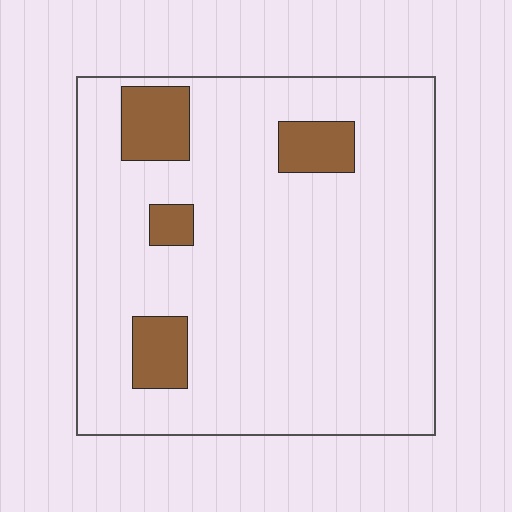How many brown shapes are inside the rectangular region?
4.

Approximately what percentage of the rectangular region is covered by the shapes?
Approximately 10%.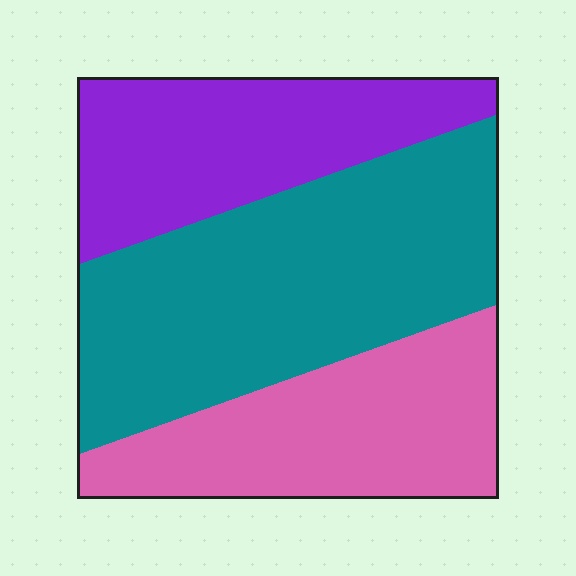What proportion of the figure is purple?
Purple covers roughly 25% of the figure.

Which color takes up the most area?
Teal, at roughly 45%.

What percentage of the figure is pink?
Pink takes up between a sixth and a third of the figure.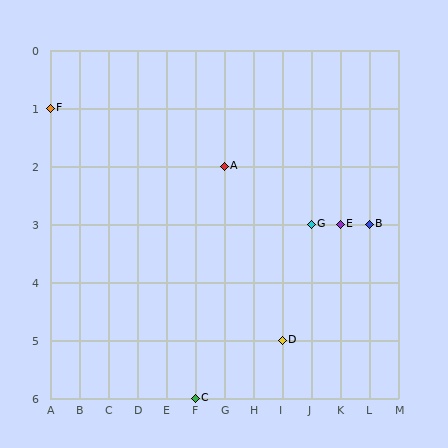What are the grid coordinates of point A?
Point A is at grid coordinates (G, 2).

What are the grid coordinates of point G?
Point G is at grid coordinates (J, 3).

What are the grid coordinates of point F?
Point F is at grid coordinates (A, 1).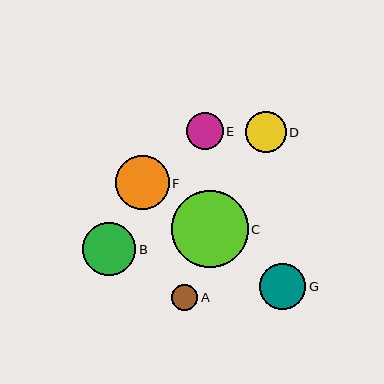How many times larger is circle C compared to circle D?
Circle C is approximately 1.9 times the size of circle D.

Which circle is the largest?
Circle C is the largest with a size of approximately 77 pixels.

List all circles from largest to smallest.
From largest to smallest: C, F, B, G, D, E, A.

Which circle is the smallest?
Circle A is the smallest with a size of approximately 26 pixels.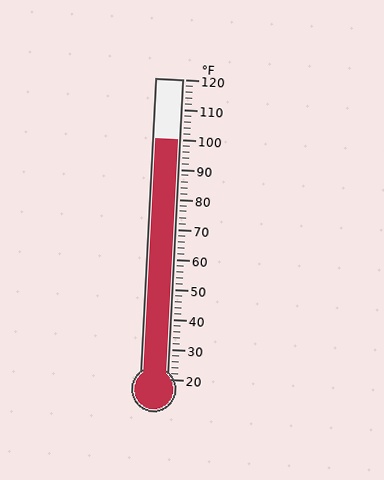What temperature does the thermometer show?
The thermometer shows approximately 100°F.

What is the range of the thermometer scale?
The thermometer scale ranges from 20°F to 120°F.